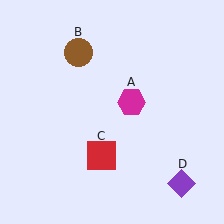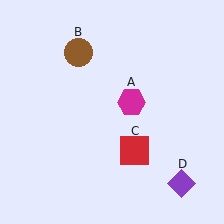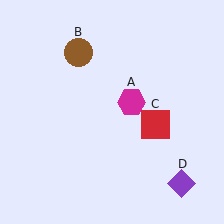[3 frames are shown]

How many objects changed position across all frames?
1 object changed position: red square (object C).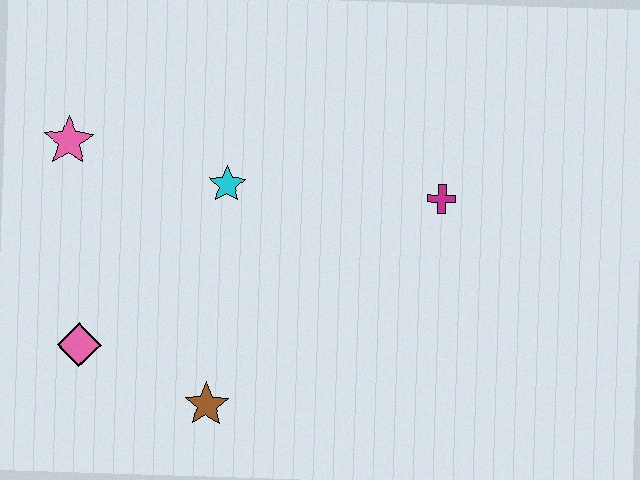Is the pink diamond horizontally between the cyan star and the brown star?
No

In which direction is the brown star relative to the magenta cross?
The brown star is to the left of the magenta cross.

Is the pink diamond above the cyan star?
No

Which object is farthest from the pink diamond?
The magenta cross is farthest from the pink diamond.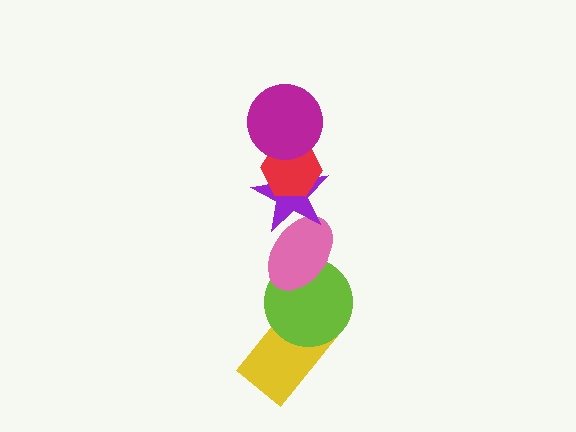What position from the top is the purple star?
The purple star is 3rd from the top.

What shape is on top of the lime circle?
The pink ellipse is on top of the lime circle.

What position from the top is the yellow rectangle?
The yellow rectangle is 6th from the top.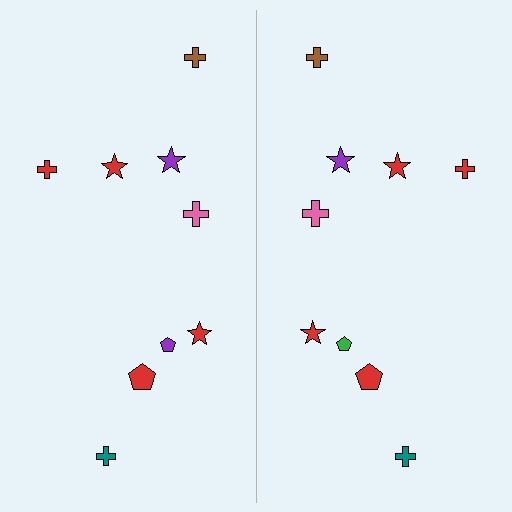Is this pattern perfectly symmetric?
No, the pattern is not perfectly symmetric. The green pentagon on the right side breaks the symmetry — its mirror counterpart is purple.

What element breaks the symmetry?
The green pentagon on the right side breaks the symmetry — its mirror counterpart is purple.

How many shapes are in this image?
There are 18 shapes in this image.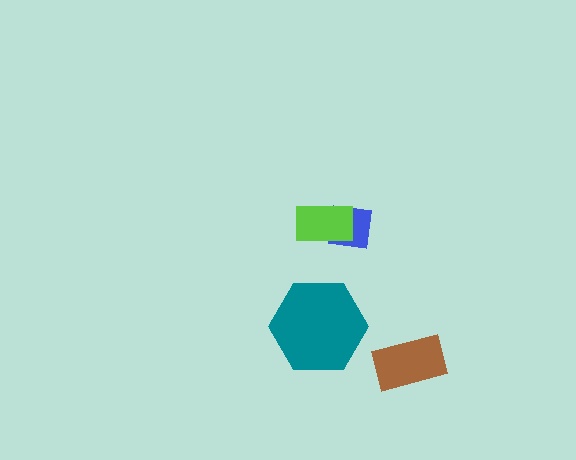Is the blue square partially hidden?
Yes, it is partially covered by another shape.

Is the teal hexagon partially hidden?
No, no other shape covers it.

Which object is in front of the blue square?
The lime rectangle is in front of the blue square.